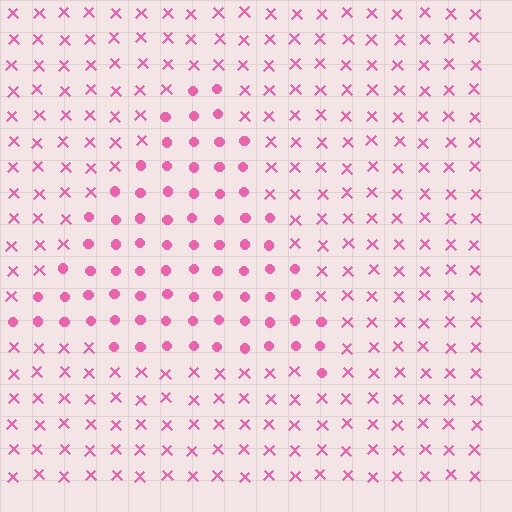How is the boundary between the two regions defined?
The boundary is defined by a change in element shape: circles inside vs. X marks outside. All elements share the same color and spacing.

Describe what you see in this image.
The image is filled with small pink elements arranged in a uniform grid. A triangle-shaped region contains circles, while the surrounding area contains X marks. The boundary is defined purely by the change in element shape.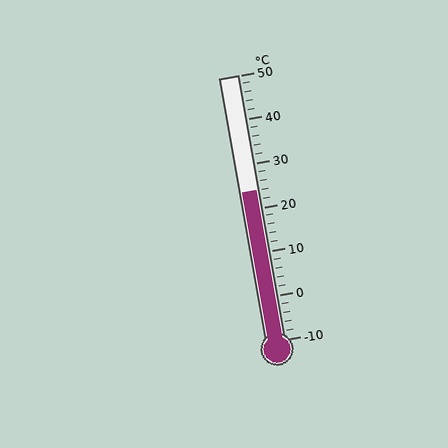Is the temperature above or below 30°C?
The temperature is below 30°C.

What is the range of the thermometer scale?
The thermometer scale ranges from -10°C to 50°C.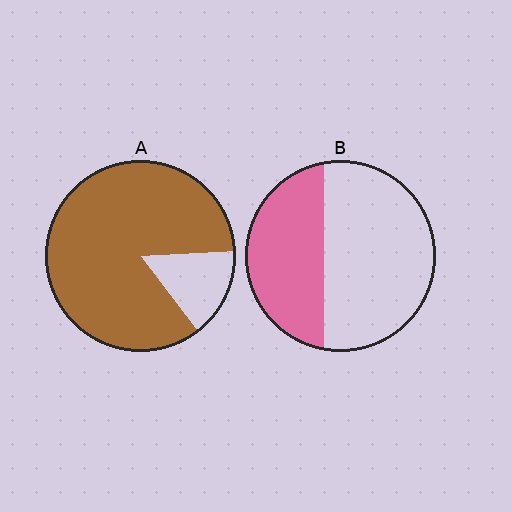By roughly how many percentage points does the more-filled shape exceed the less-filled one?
By roughly 45 percentage points (A over B).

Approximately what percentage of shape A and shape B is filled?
A is approximately 85% and B is approximately 40%.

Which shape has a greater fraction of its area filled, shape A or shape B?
Shape A.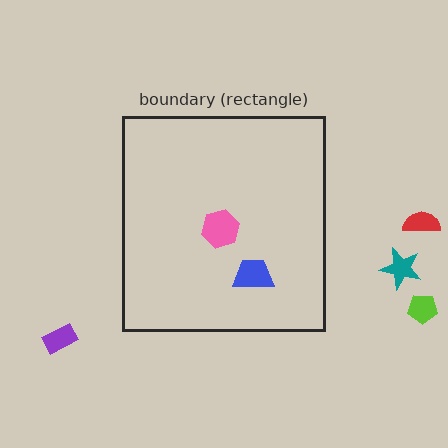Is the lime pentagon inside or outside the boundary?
Outside.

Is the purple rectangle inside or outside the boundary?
Outside.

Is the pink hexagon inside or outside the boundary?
Inside.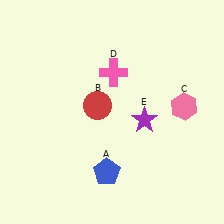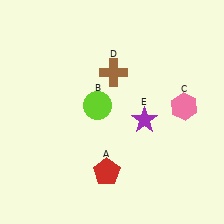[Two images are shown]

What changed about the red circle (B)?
In Image 1, B is red. In Image 2, it changed to lime.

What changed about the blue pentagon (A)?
In Image 1, A is blue. In Image 2, it changed to red.